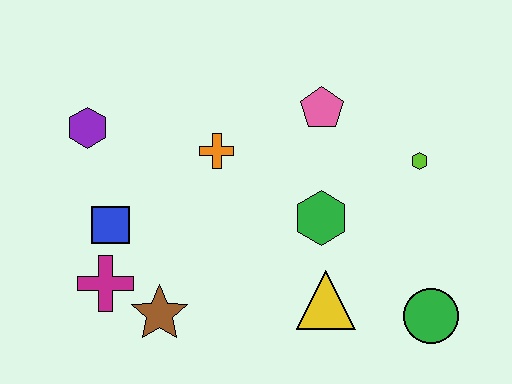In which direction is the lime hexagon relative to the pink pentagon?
The lime hexagon is to the right of the pink pentagon.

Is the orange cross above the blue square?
Yes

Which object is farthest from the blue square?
The green circle is farthest from the blue square.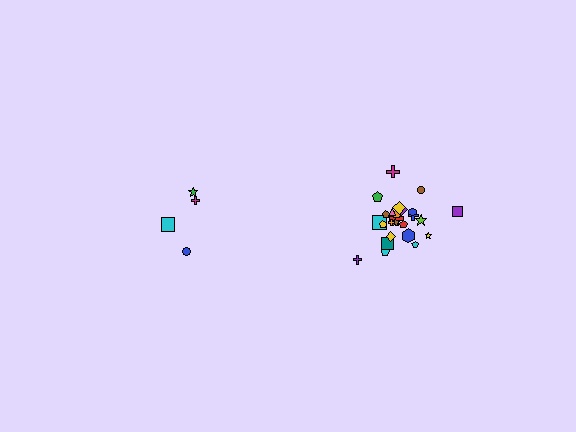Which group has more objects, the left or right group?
The right group.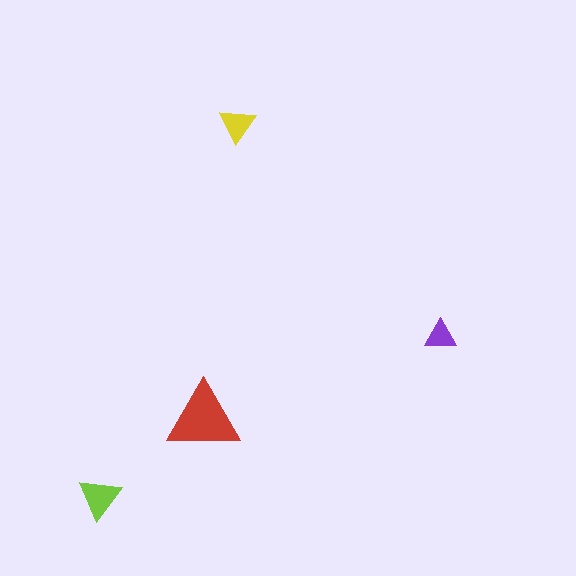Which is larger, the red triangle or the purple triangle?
The red one.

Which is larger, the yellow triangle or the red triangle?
The red one.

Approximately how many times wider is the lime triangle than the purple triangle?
About 1.5 times wider.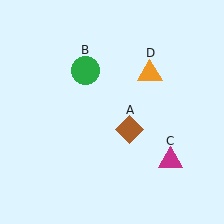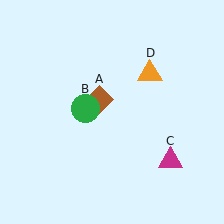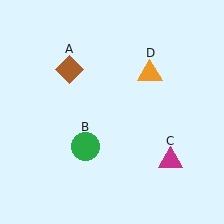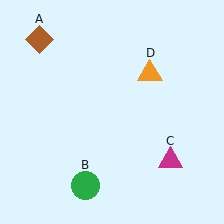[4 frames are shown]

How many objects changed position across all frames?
2 objects changed position: brown diamond (object A), green circle (object B).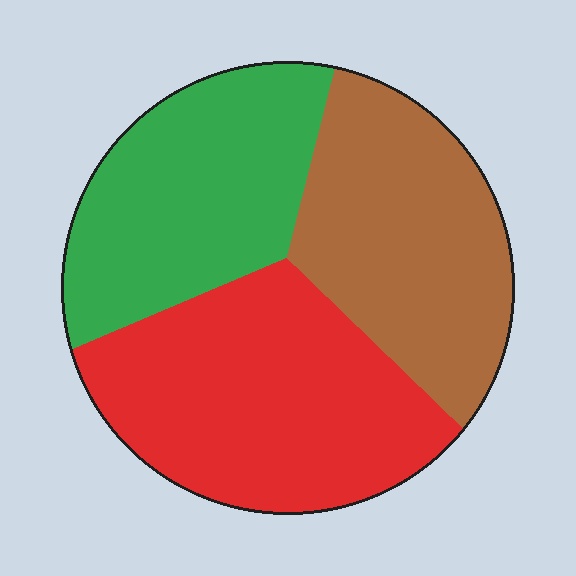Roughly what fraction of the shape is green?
Green covers roughly 30% of the shape.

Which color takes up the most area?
Red, at roughly 40%.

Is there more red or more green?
Red.